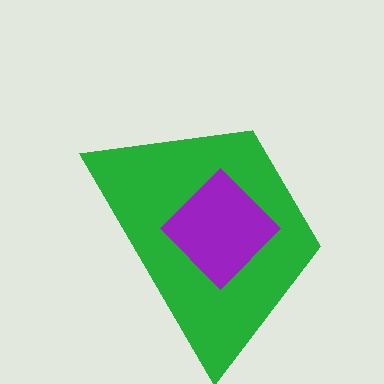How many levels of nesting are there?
2.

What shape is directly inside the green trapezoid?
The purple diamond.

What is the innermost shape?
The purple diamond.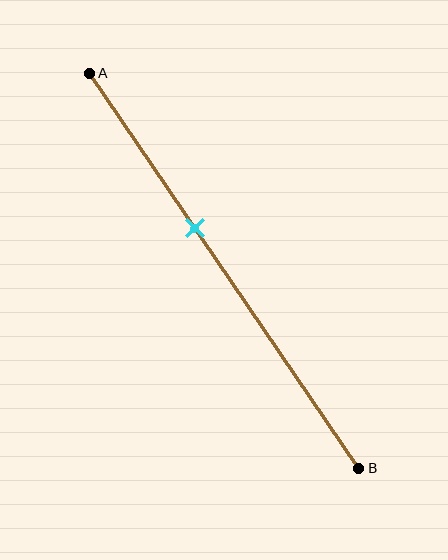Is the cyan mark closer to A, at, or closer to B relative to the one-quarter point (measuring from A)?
The cyan mark is closer to point B than the one-quarter point of segment AB.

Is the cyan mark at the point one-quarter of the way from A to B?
No, the mark is at about 40% from A, not at the 25% one-quarter point.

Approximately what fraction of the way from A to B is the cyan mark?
The cyan mark is approximately 40% of the way from A to B.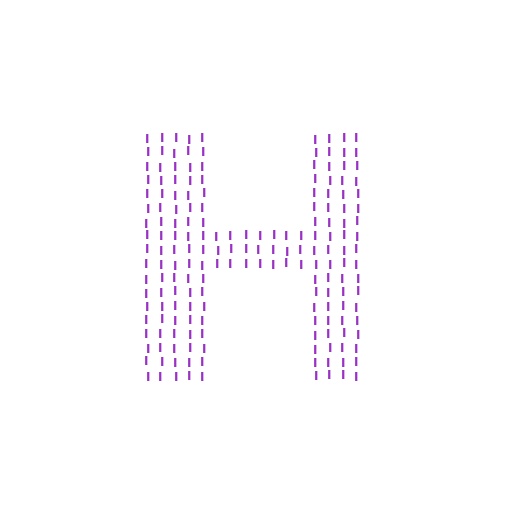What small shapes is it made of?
It is made of small letter I's.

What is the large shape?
The large shape is the letter H.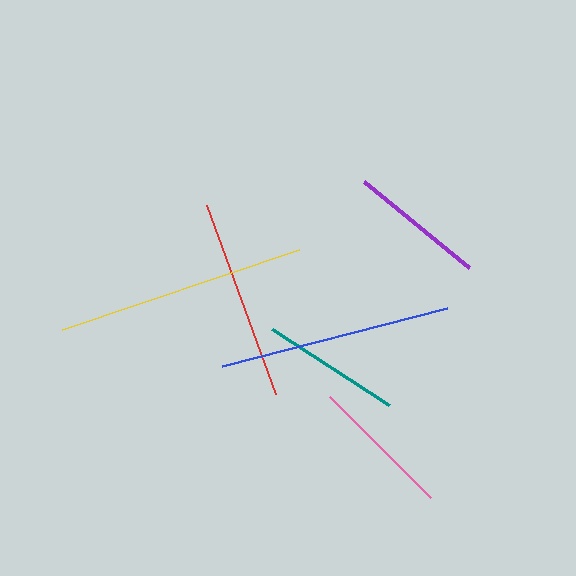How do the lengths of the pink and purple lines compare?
The pink and purple lines are approximately the same length.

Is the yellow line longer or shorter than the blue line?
The yellow line is longer than the blue line.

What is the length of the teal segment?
The teal segment is approximately 139 pixels long.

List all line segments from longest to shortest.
From longest to shortest: yellow, blue, red, pink, teal, purple.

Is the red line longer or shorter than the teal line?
The red line is longer than the teal line.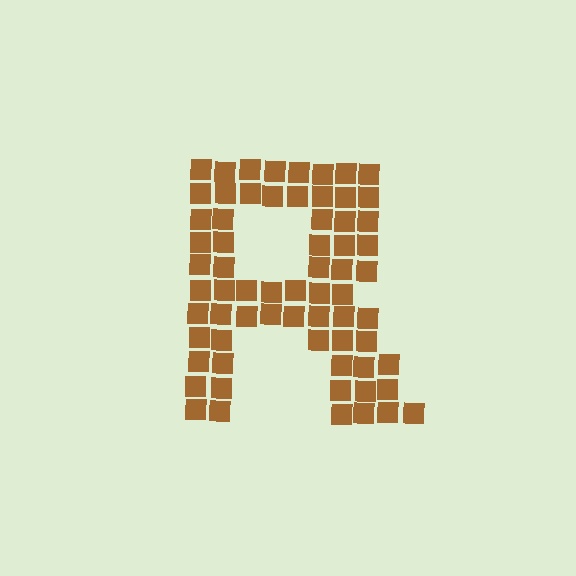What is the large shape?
The large shape is the letter R.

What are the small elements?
The small elements are squares.